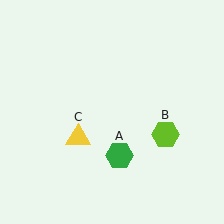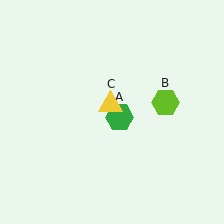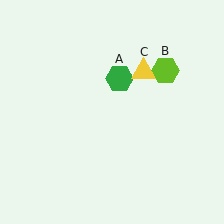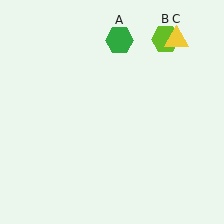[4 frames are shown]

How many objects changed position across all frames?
3 objects changed position: green hexagon (object A), lime hexagon (object B), yellow triangle (object C).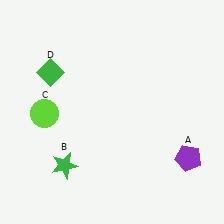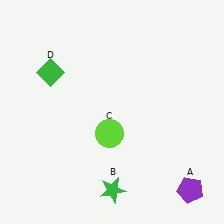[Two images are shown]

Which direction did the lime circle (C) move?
The lime circle (C) moved right.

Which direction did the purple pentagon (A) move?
The purple pentagon (A) moved down.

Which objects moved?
The objects that moved are: the purple pentagon (A), the green star (B), the lime circle (C).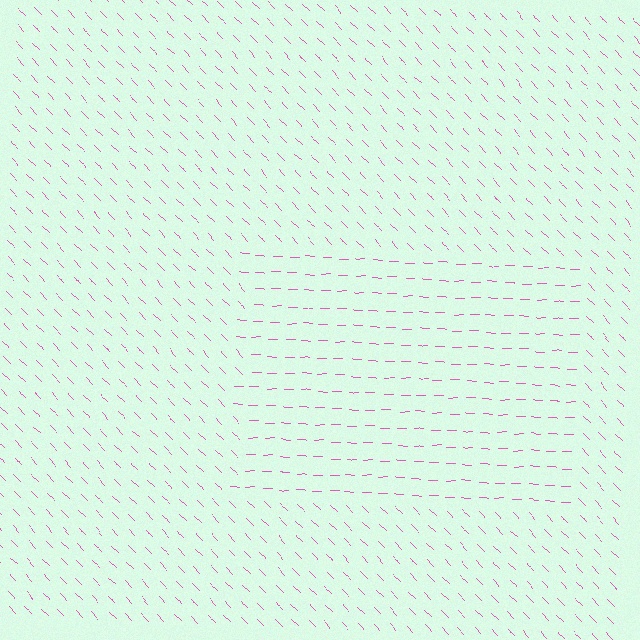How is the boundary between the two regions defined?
The boundary is defined purely by a change in line orientation (approximately 45 degrees difference). All lines are the same color and thickness.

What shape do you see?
I see a rectangle.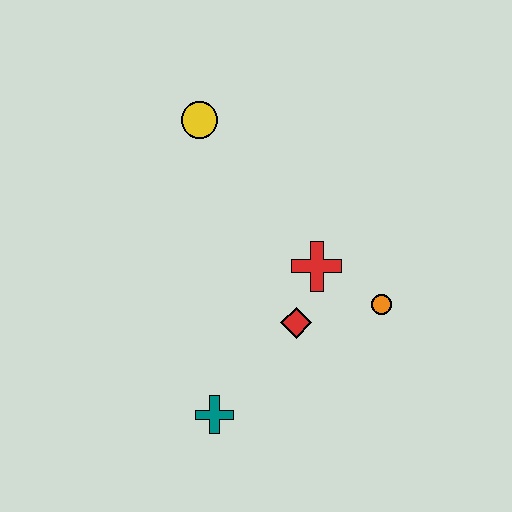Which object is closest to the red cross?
The red diamond is closest to the red cross.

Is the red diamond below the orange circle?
Yes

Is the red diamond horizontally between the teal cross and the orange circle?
Yes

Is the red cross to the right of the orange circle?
No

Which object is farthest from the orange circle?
The yellow circle is farthest from the orange circle.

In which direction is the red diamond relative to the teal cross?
The red diamond is above the teal cross.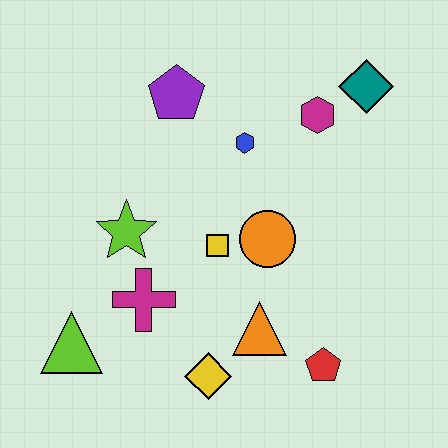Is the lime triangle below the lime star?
Yes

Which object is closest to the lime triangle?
The magenta cross is closest to the lime triangle.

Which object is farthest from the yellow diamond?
The teal diamond is farthest from the yellow diamond.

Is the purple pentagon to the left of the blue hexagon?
Yes